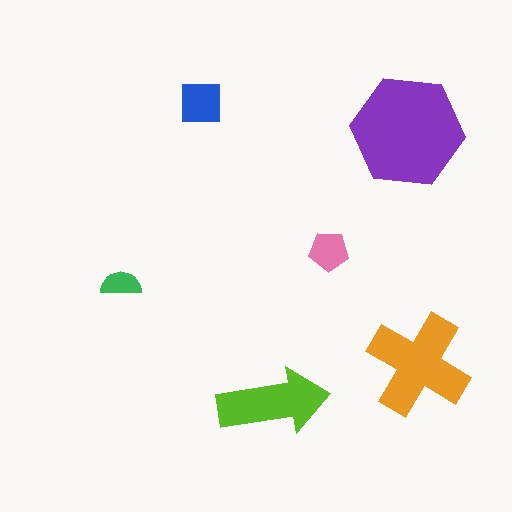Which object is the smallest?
The green semicircle.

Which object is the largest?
The purple hexagon.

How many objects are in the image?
There are 6 objects in the image.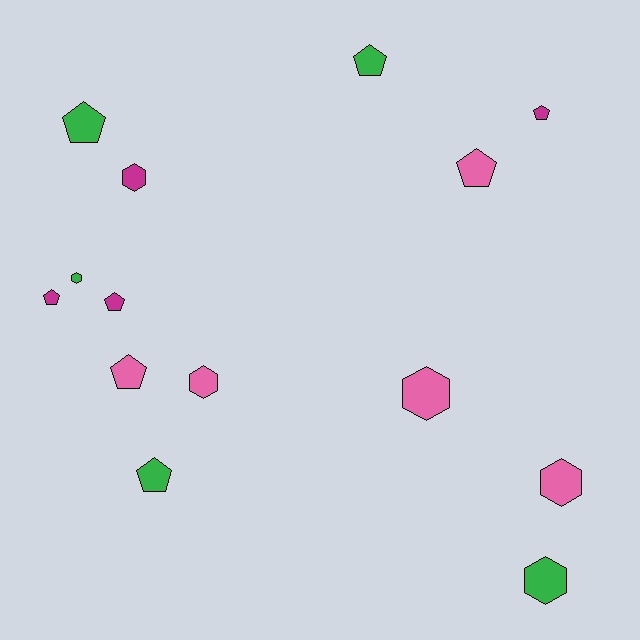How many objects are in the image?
There are 14 objects.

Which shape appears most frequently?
Pentagon, with 8 objects.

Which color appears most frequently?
Green, with 5 objects.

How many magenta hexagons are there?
There is 1 magenta hexagon.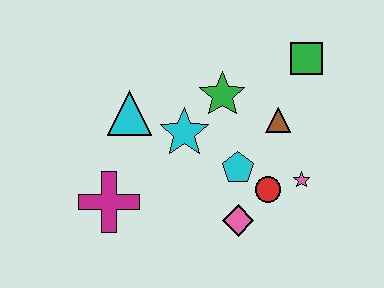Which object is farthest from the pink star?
The magenta cross is farthest from the pink star.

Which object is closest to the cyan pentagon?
The red circle is closest to the cyan pentagon.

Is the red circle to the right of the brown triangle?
No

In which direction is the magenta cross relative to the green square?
The magenta cross is to the left of the green square.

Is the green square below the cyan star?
No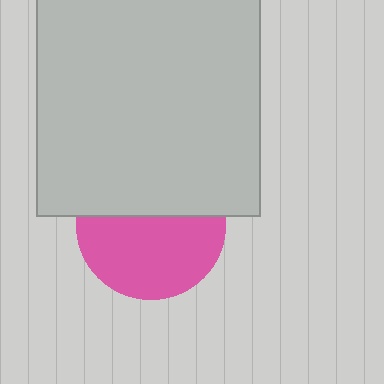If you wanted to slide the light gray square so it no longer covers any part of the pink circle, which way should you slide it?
Slide it up — that is the most direct way to separate the two shapes.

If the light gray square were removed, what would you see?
You would see the complete pink circle.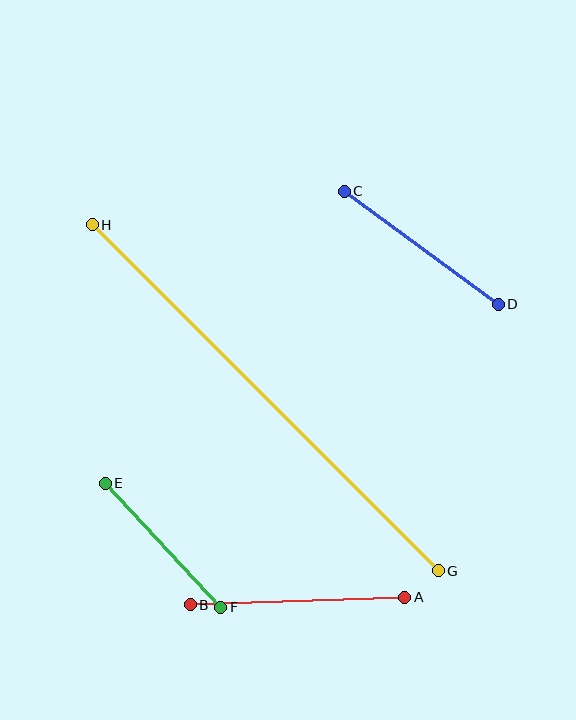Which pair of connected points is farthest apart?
Points G and H are farthest apart.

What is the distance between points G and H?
The distance is approximately 489 pixels.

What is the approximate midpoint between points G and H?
The midpoint is at approximately (265, 398) pixels.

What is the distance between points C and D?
The distance is approximately 191 pixels.